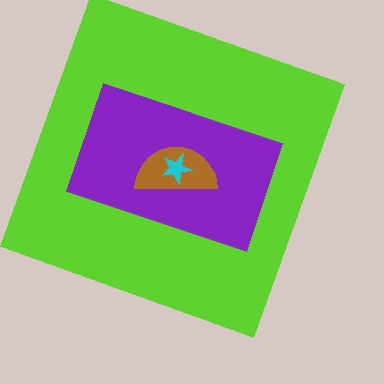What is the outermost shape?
The lime square.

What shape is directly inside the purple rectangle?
The brown semicircle.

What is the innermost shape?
The cyan star.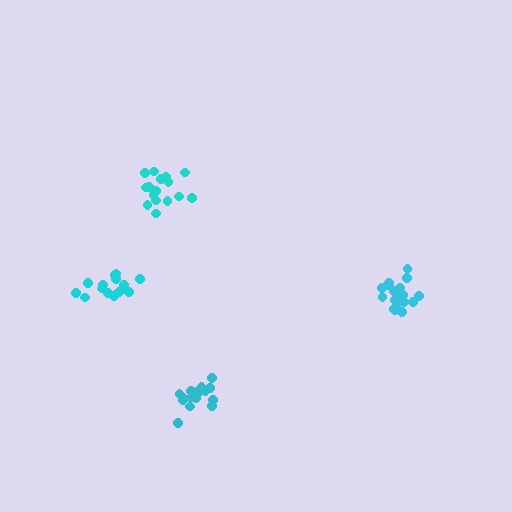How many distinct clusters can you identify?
There are 4 distinct clusters.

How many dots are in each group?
Group 1: 19 dots, Group 2: 16 dots, Group 3: 14 dots, Group 4: 16 dots (65 total).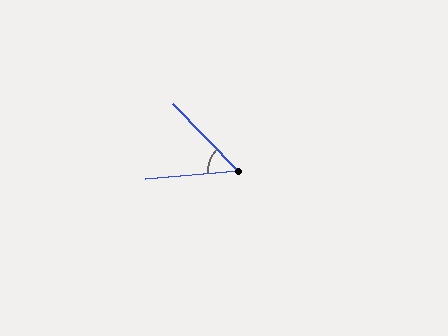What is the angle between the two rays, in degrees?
Approximately 51 degrees.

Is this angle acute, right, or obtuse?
It is acute.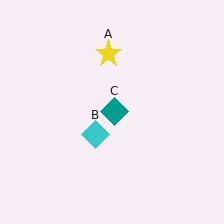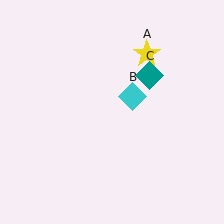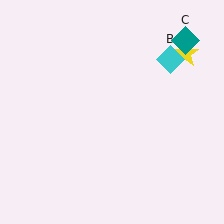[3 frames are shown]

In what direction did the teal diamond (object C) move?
The teal diamond (object C) moved up and to the right.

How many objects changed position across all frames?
3 objects changed position: yellow star (object A), cyan diamond (object B), teal diamond (object C).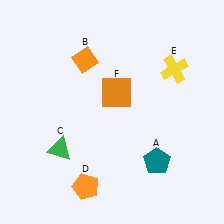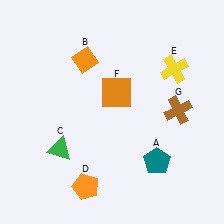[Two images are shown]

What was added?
A brown cross (G) was added in Image 2.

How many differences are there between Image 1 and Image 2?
There is 1 difference between the two images.